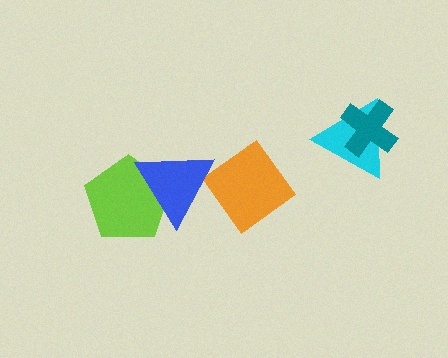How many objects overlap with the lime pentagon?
1 object overlaps with the lime pentagon.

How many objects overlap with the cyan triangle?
1 object overlaps with the cyan triangle.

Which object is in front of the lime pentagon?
The blue triangle is in front of the lime pentagon.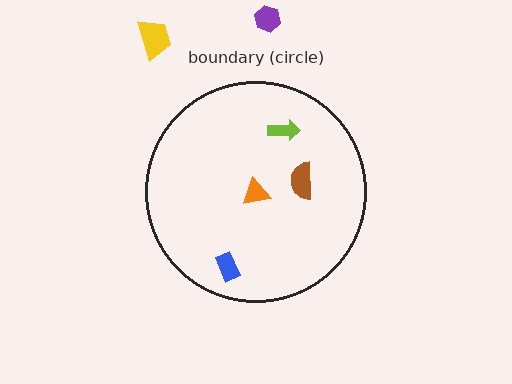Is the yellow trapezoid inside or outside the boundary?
Outside.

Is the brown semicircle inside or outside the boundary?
Inside.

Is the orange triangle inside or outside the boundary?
Inside.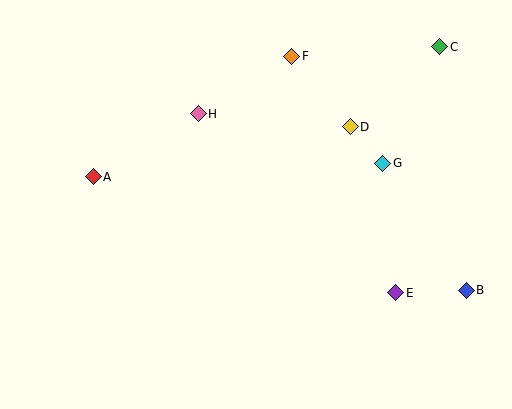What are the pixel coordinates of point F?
Point F is at (292, 56).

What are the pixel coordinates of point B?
Point B is at (466, 290).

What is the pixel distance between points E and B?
The distance between E and B is 71 pixels.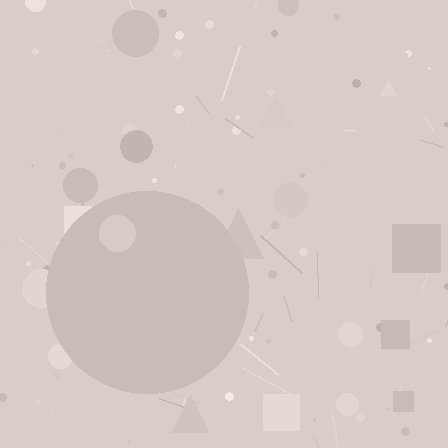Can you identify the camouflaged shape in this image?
The camouflaged shape is a circle.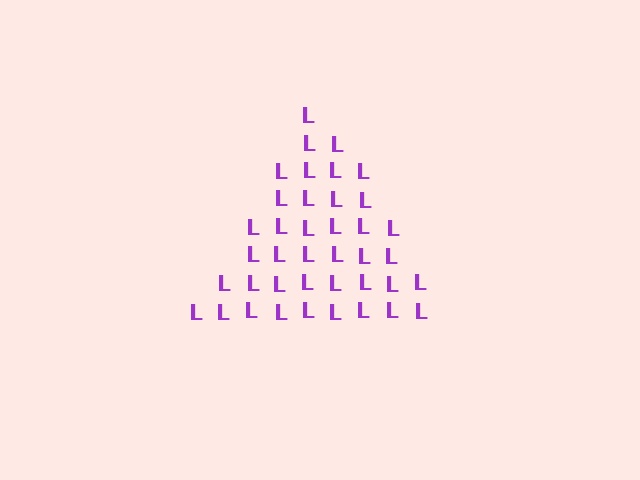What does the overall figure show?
The overall figure shows a triangle.